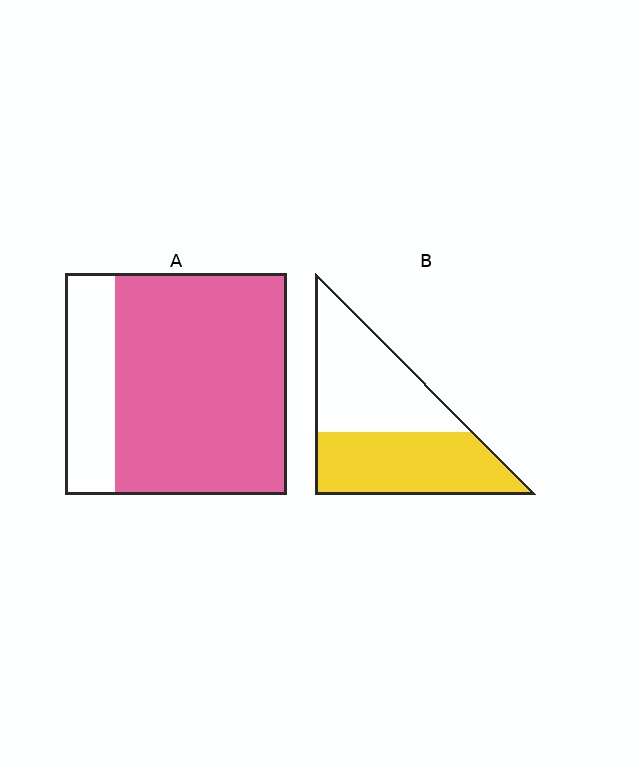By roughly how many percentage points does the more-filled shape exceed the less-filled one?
By roughly 30 percentage points (A over B).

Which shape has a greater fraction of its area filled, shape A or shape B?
Shape A.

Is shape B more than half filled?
Roughly half.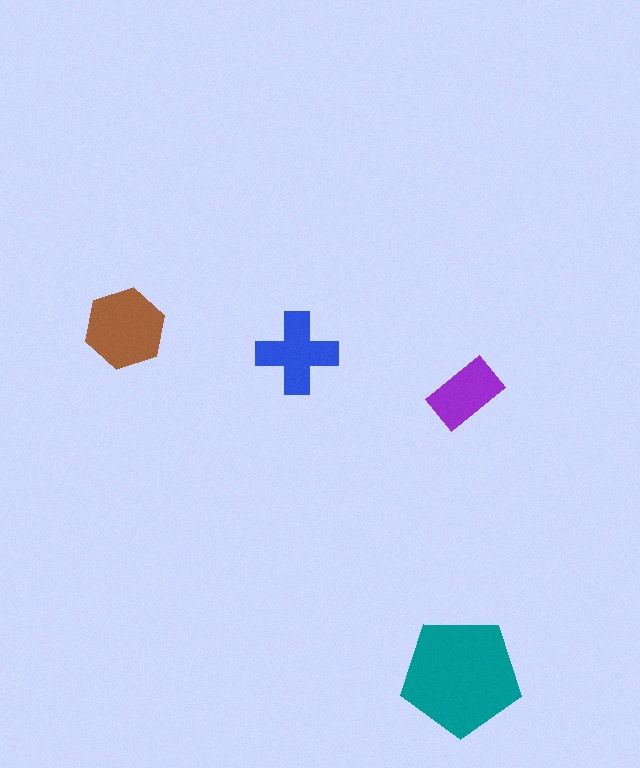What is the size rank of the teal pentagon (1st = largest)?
1st.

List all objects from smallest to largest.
The purple rectangle, the blue cross, the brown hexagon, the teal pentagon.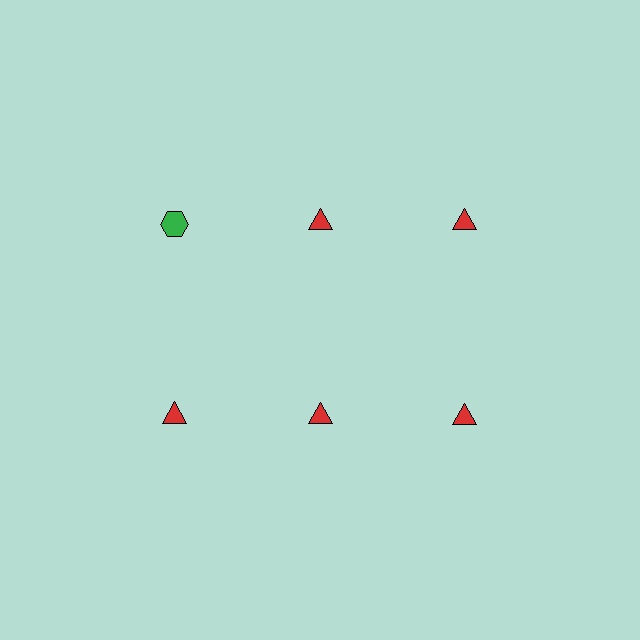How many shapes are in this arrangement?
There are 6 shapes arranged in a grid pattern.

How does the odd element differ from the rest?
It differs in both color (green instead of red) and shape (hexagon instead of triangle).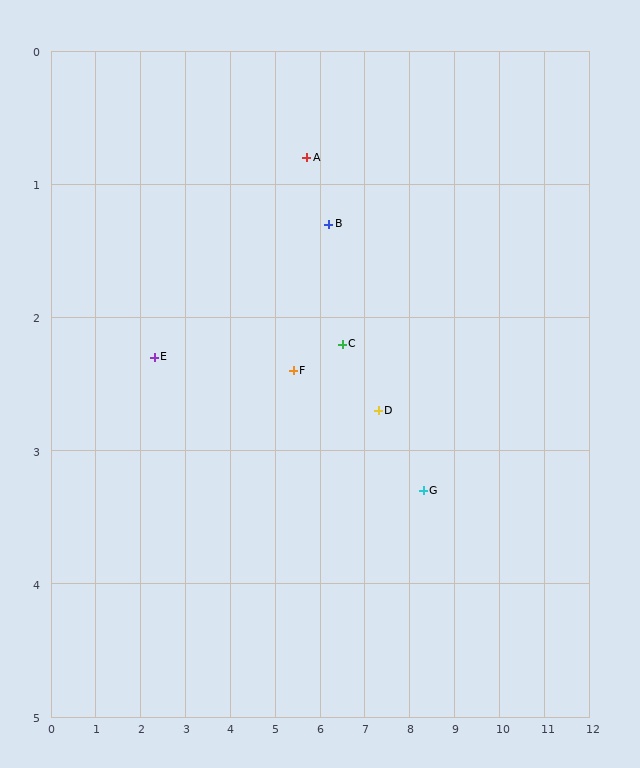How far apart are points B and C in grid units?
Points B and C are about 0.9 grid units apart.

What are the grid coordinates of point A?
Point A is at approximately (5.7, 0.8).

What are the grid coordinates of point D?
Point D is at approximately (7.3, 2.7).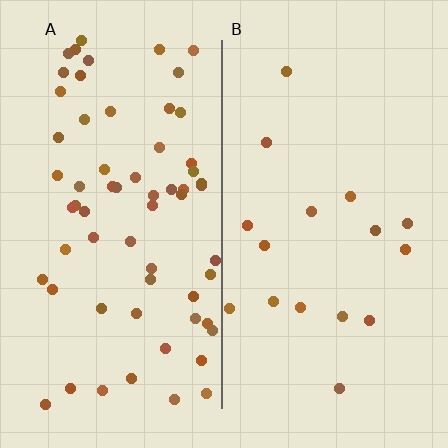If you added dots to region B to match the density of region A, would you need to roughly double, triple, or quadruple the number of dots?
Approximately quadruple.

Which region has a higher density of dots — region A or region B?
A (the left).